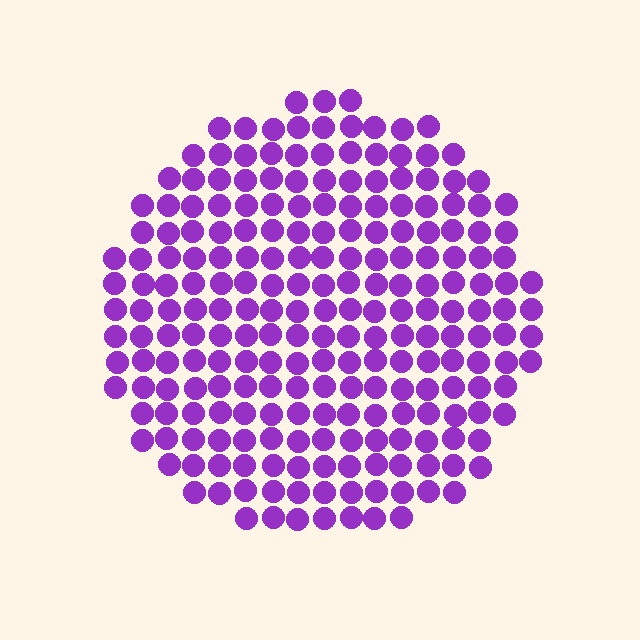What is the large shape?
The large shape is a circle.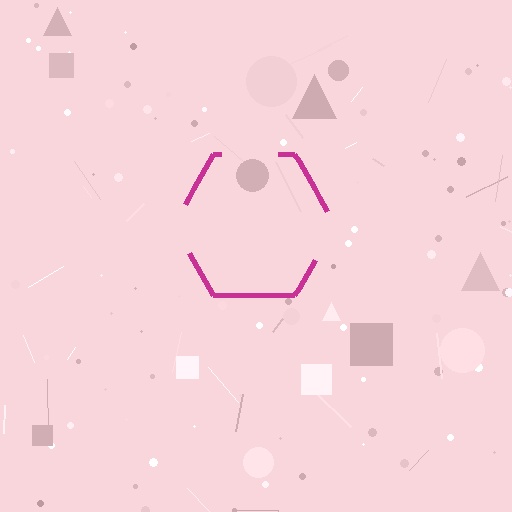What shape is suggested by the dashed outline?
The dashed outline suggests a hexagon.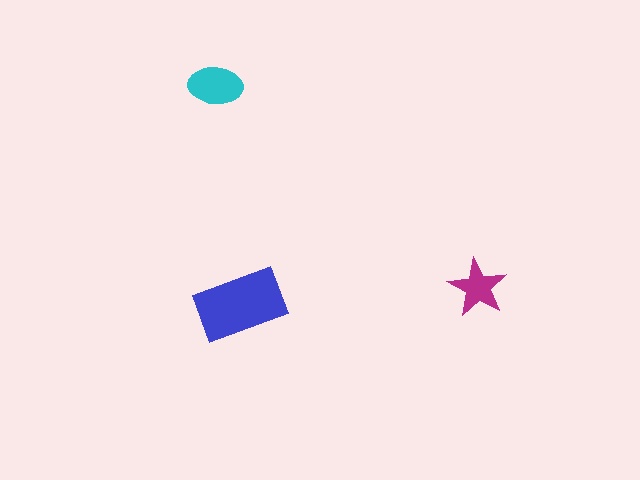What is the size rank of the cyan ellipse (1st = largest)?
2nd.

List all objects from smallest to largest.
The magenta star, the cyan ellipse, the blue rectangle.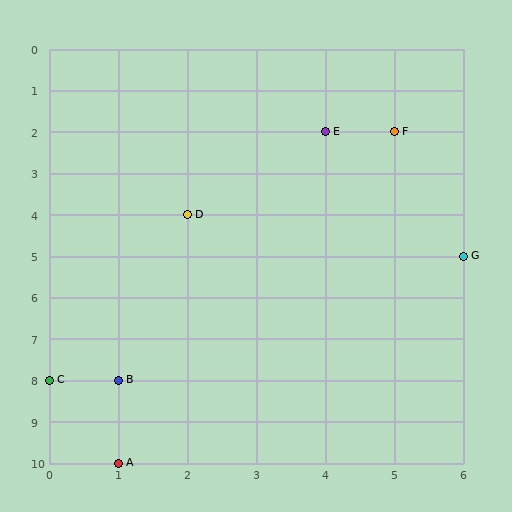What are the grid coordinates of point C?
Point C is at grid coordinates (0, 8).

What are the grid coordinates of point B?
Point B is at grid coordinates (1, 8).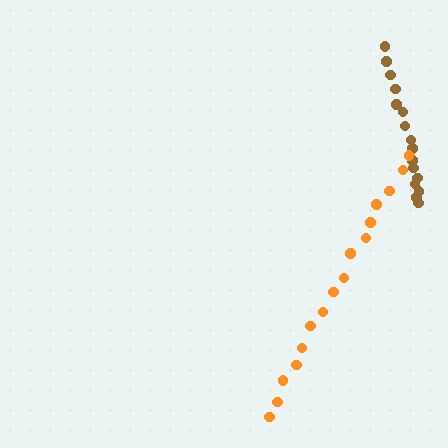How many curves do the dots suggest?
There are 2 distinct paths.